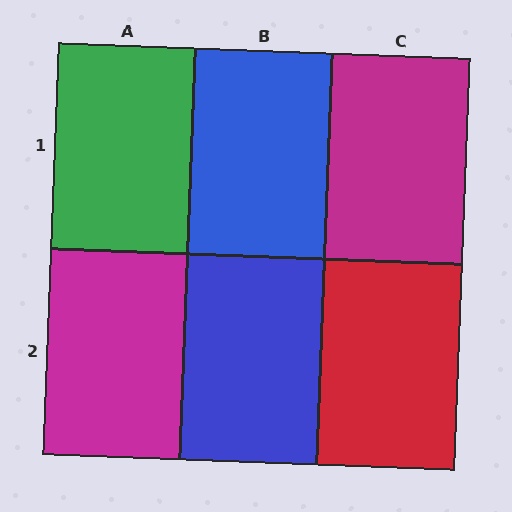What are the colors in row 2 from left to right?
Magenta, blue, red.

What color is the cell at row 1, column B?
Blue.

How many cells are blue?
2 cells are blue.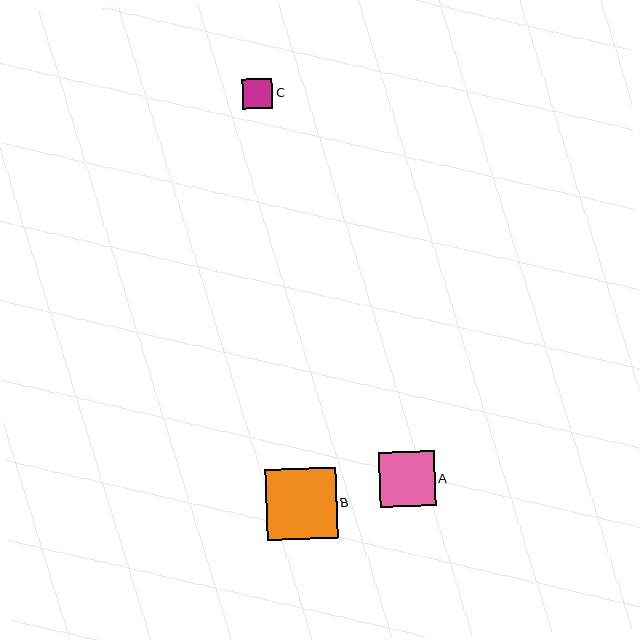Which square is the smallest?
Square C is the smallest with a size of approximately 30 pixels.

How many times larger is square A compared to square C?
Square A is approximately 1.8 times the size of square C.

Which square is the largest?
Square B is the largest with a size of approximately 71 pixels.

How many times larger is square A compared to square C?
Square A is approximately 1.8 times the size of square C.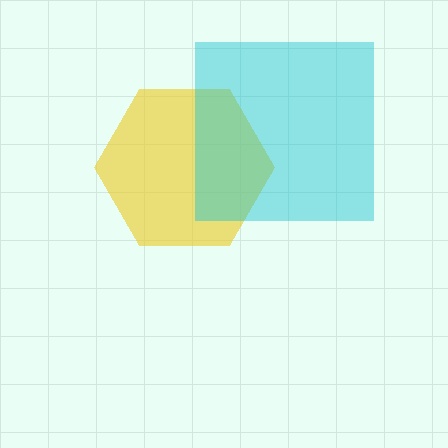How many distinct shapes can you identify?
There are 2 distinct shapes: a yellow hexagon, a cyan square.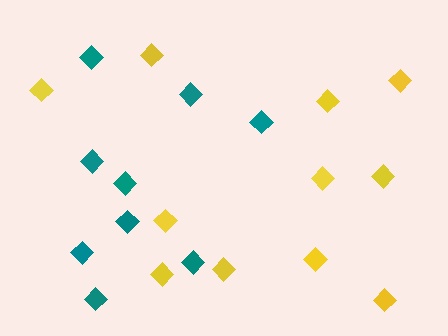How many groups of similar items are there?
There are 2 groups: one group of yellow diamonds (11) and one group of teal diamonds (9).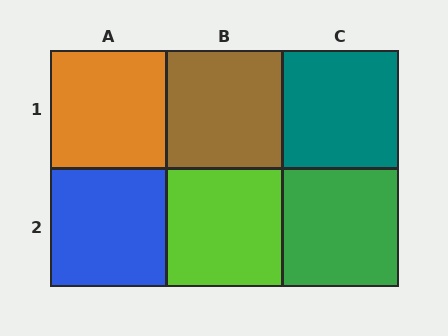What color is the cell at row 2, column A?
Blue.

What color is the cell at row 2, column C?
Green.